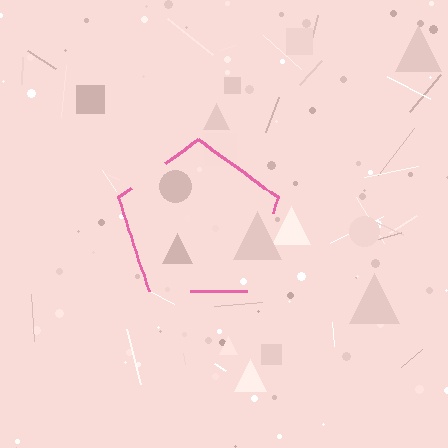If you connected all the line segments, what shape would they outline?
They would outline a pentagon.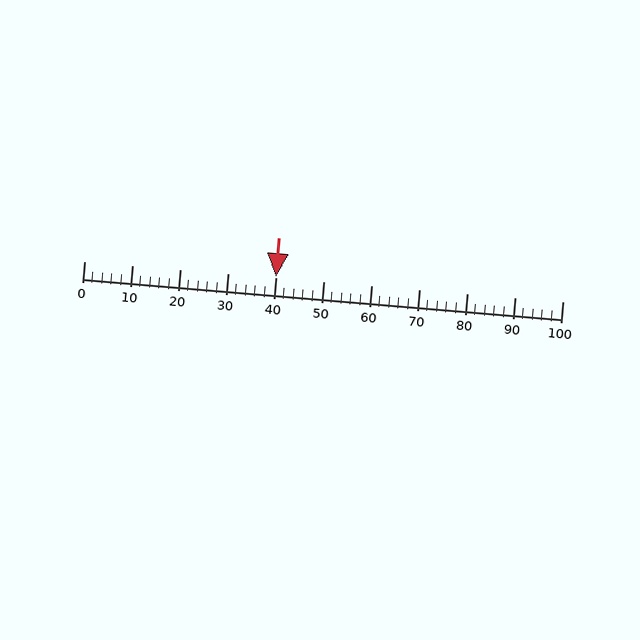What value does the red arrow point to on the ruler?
The red arrow points to approximately 40.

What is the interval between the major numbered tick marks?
The major tick marks are spaced 10 units apart.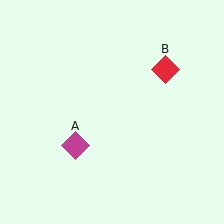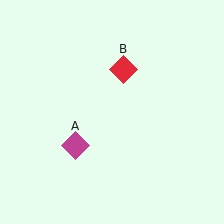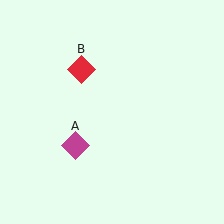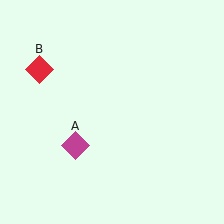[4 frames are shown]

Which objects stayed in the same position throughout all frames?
Magenta diamond (object A) remained stationary.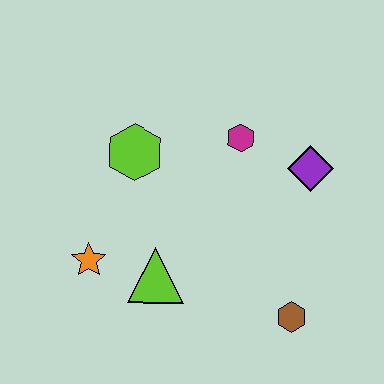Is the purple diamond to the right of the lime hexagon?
Yes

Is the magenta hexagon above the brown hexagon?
Yes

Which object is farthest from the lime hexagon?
The brown hexagon is farthest from the lime hexagon.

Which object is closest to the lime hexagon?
The magenta hexagon is closest to the lime hexagon.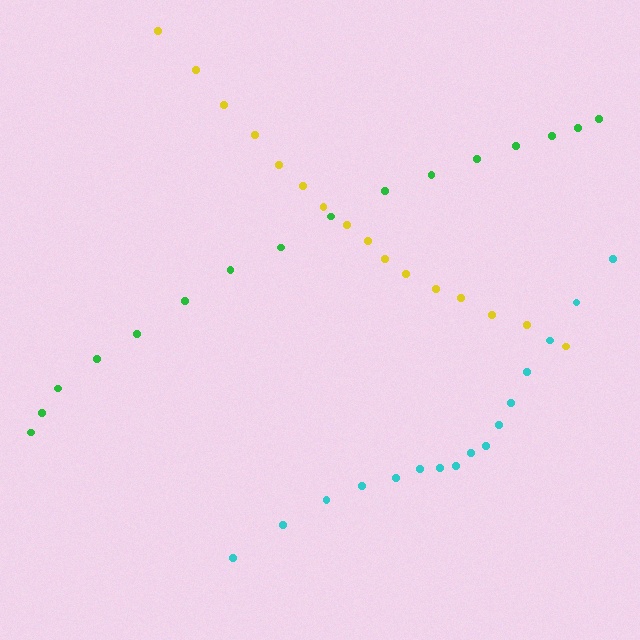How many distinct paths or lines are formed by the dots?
There are 3 distinct paths.